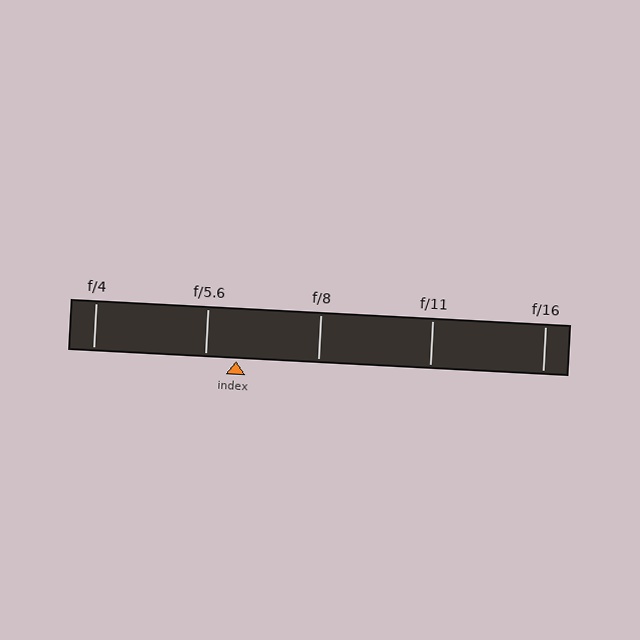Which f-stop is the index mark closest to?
The index mark is closest to f/5.6.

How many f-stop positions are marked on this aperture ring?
There are 5 f-stop positions marked.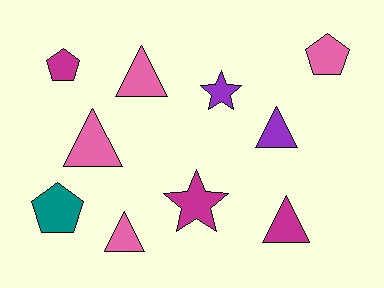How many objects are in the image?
There are 10 objects.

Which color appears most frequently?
Pink, with 4 objects.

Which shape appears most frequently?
Triangle, with 5 objects.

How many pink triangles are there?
There are 3 pink triangles.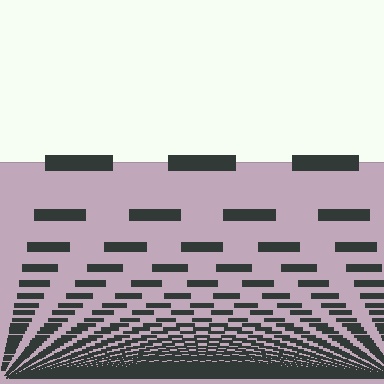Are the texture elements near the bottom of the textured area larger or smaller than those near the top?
Smaller. The gradient is inverted — elements near the bottom are smaller and denser.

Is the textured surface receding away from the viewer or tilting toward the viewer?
The surface appears to tilt toward the viewer. Texture elements get larger and sparser toward the top.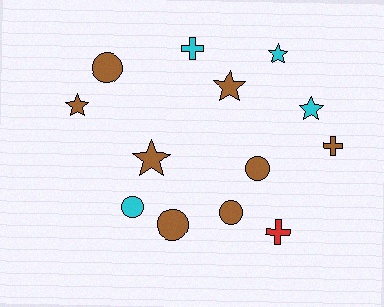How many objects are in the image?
There are 13 objects.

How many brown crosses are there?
There is 1 brown cross.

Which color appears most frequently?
Brown, with 8 objects.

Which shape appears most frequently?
Circle, with 5 objects.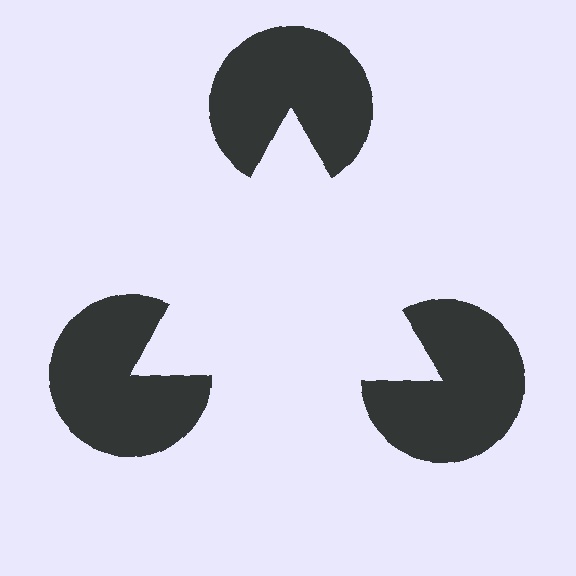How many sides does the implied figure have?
3 sides.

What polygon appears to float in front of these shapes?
An illusory triangle — its edges are inferred from the aligned wedge cuts in the pac-man discs, not physically drawn.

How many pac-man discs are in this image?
There are 3 — one at each vertex of the illusory triangle.